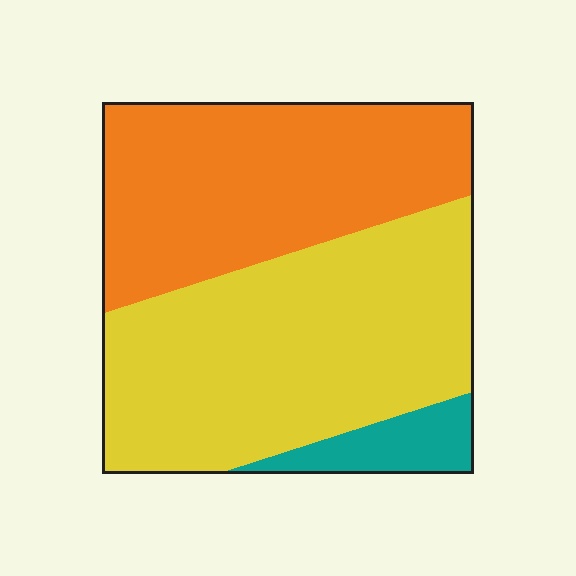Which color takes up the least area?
Teal, at roughly 10%.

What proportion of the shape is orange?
Orange covers roughly 40% of the shape.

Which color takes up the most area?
Yellow, at roughly 50%.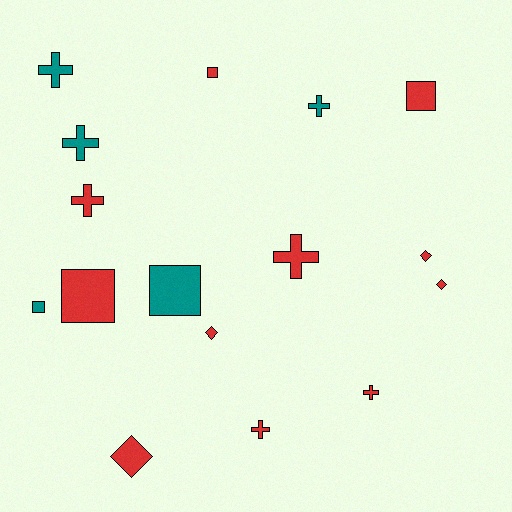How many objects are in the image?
There are 16 objects.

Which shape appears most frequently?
Cross, with 7 objects.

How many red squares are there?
There are 3 red squares.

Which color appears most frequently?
Red, with 11 objects.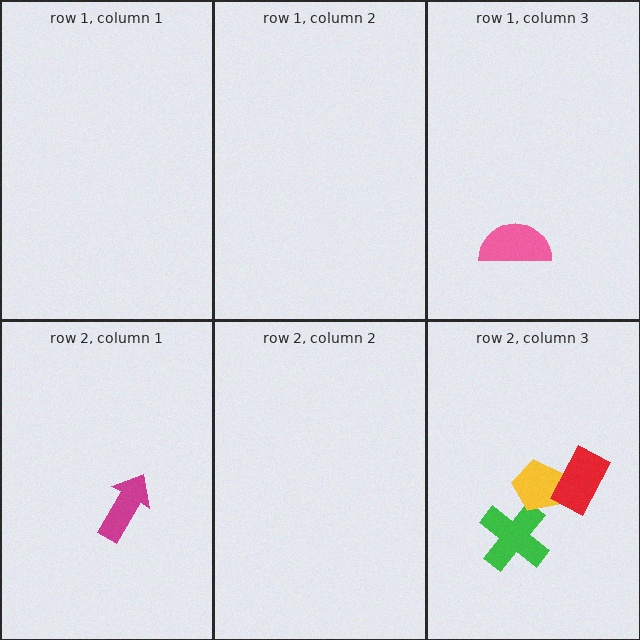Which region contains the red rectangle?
The row 2, column 3 region.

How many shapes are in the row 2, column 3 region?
3.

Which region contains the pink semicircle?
The row 1, column 3 region.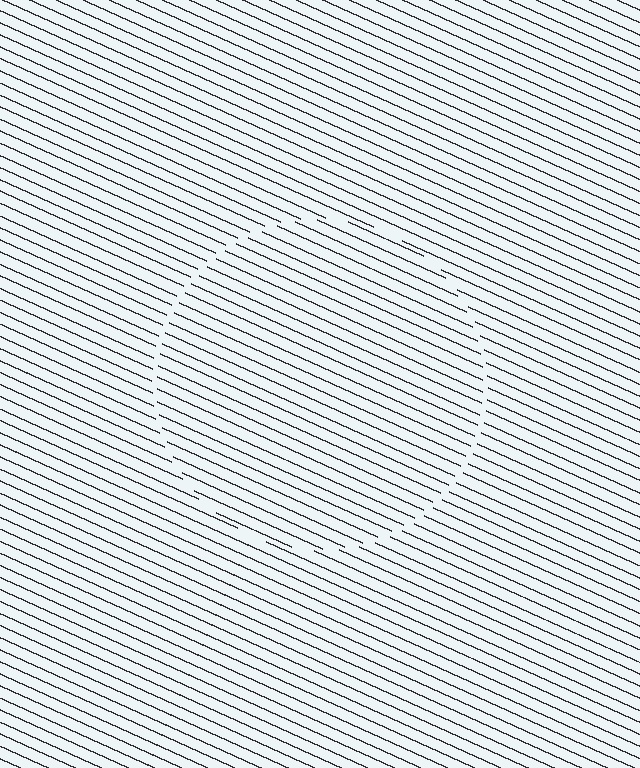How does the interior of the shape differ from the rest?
The interior of the shape contains the same grating, shifted by half a period — the contour is defined by the phase discontinuity where line-ends from the inner and outer gratings abut.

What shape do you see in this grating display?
An illusory circle. The interior of the shape contains the same grating, shifted by half a period — the contour is defined by the phase discontinuity where line-ends from the inner and outer gratings abut.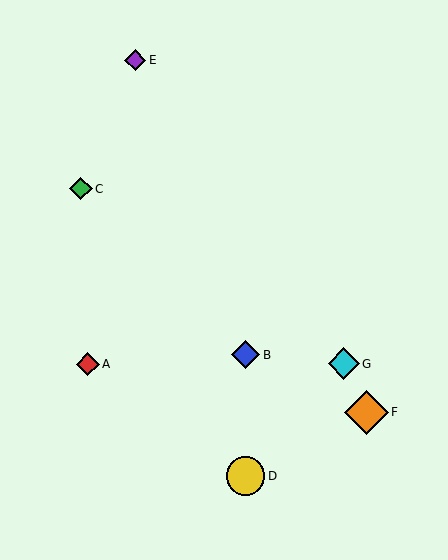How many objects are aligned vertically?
2 objects (B, D) are aligned vertically.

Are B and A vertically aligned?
No, B is at x≈246 and A is at x≈88.